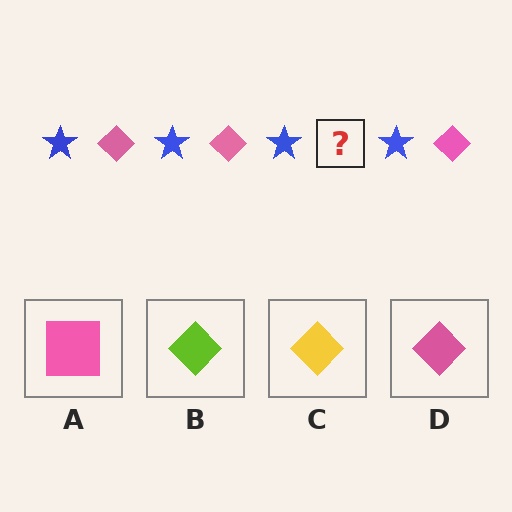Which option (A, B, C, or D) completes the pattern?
D.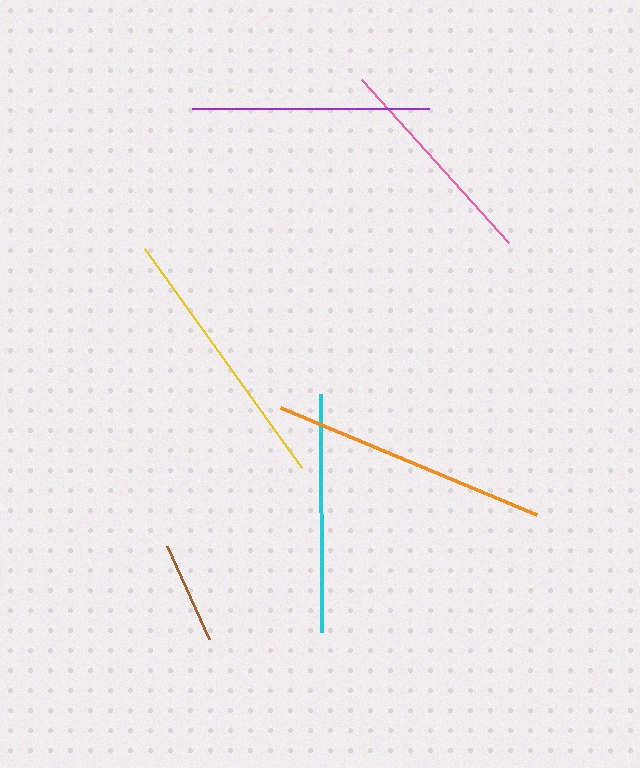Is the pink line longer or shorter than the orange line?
The orange line is longer than the pink line.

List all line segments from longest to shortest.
From longest to shortest: orange, yellow, cyan, purple, pink, brown.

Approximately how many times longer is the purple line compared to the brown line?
The purple line is approximately 2.3 times the length of the brown line.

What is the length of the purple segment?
The purple segment is approximately 237 pixels long.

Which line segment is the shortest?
The brown line is the shortest at approximately 102 pixels.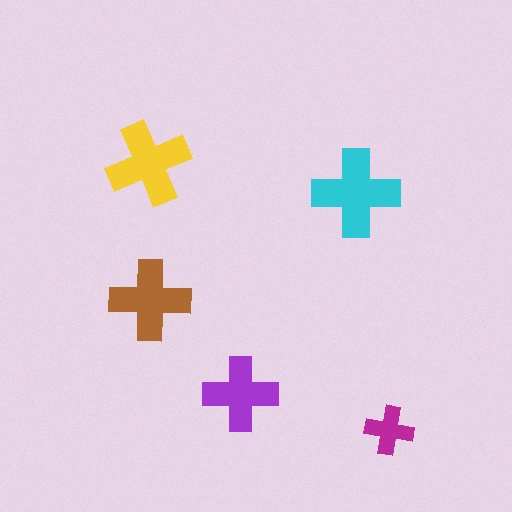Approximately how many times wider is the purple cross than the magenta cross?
About 1.5 times wider.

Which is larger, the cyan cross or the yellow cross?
The cyan one.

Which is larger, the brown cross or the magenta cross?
The brown one.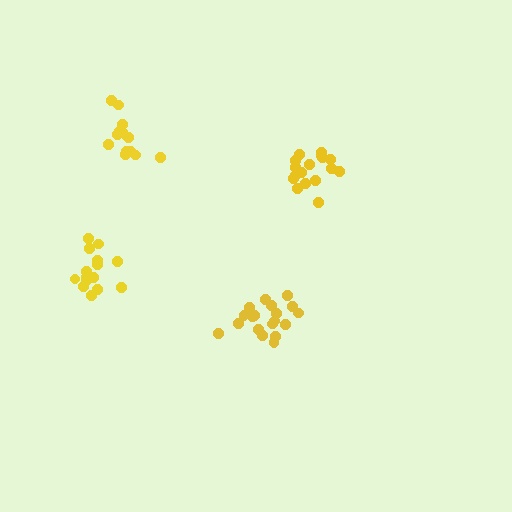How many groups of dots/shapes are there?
There are 4 groups.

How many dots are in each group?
Group 1: 14 dots, Group 2: 19 dots, Group 3: 17 dots, Group 4: 16 dots (66 total).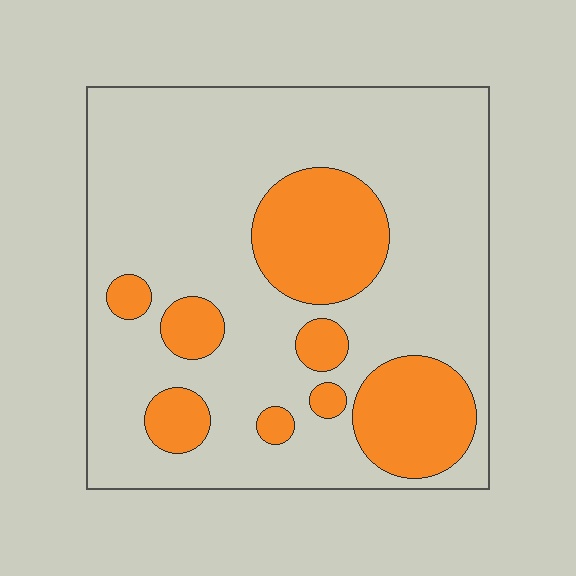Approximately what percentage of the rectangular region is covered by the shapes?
Approximately 25%.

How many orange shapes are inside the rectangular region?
8.